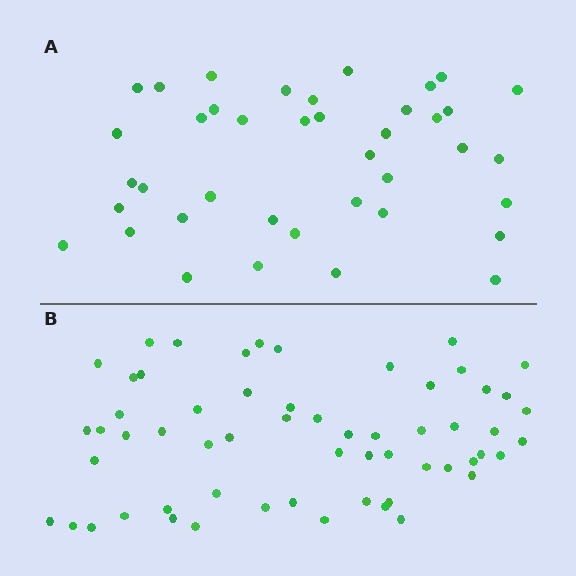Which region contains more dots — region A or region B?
Region B (the bottom region) has more dots.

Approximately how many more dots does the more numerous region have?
Region B has approximately 20 more dots than region A.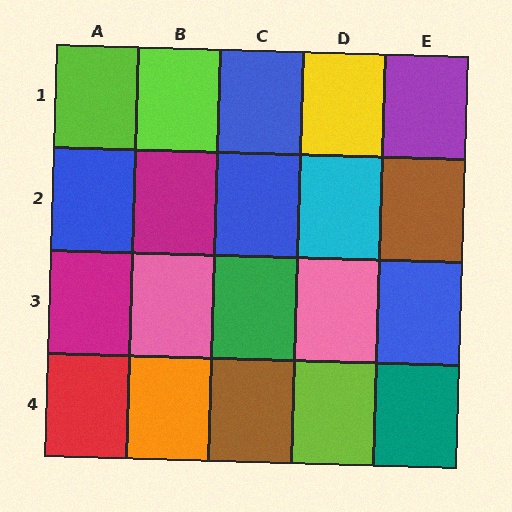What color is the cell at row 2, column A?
Blue.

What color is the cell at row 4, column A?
Red.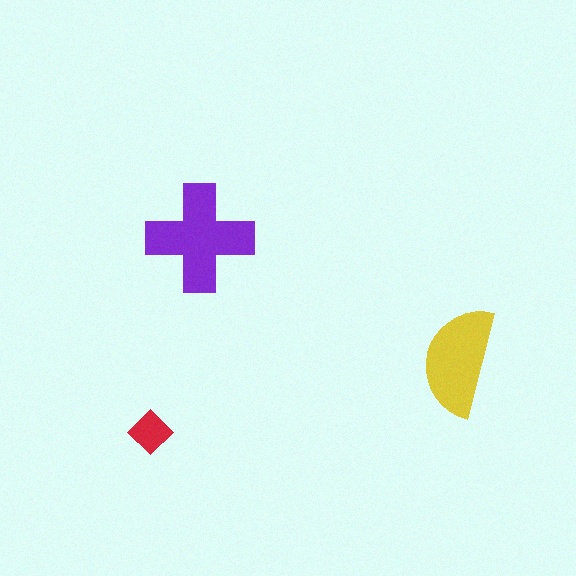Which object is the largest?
The purple cross.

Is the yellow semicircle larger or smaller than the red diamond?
Larger.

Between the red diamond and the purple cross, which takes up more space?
The purple cross.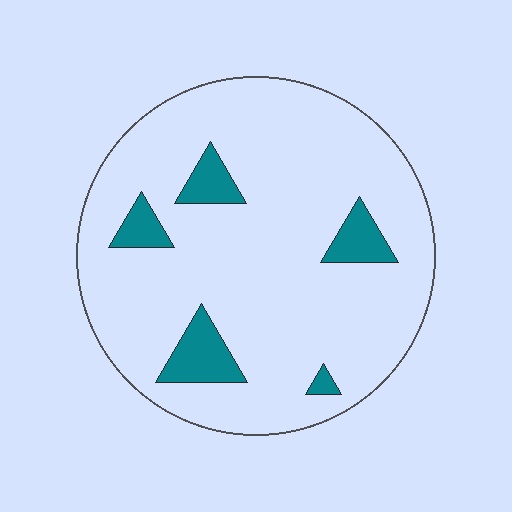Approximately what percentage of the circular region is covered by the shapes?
Approximately 10%.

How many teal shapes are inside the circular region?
5.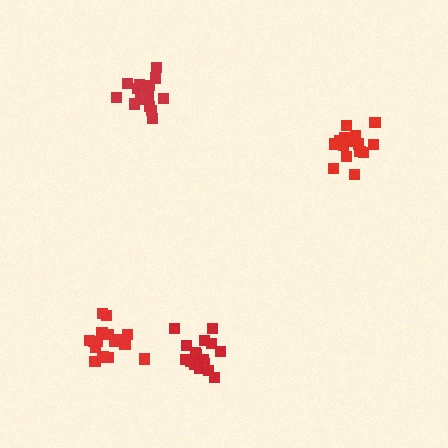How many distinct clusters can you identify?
There are 4 distinct clusters.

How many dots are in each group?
Group 1: 16 dots, Group 2: 17 dots, Group 3: 17 dots, Group 4: 16 dots (66 total).